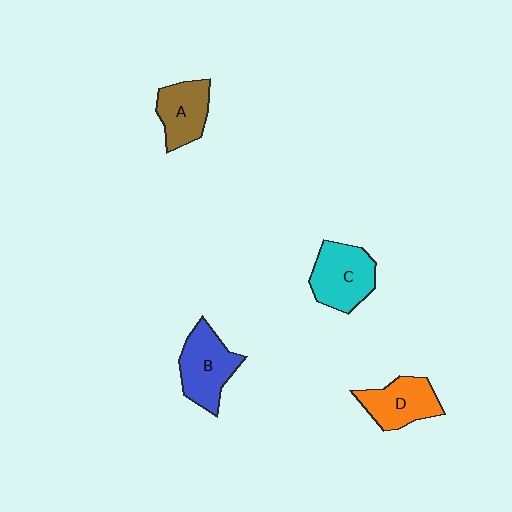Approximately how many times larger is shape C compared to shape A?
Approximately 1.2 times.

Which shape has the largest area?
Shape B (blue).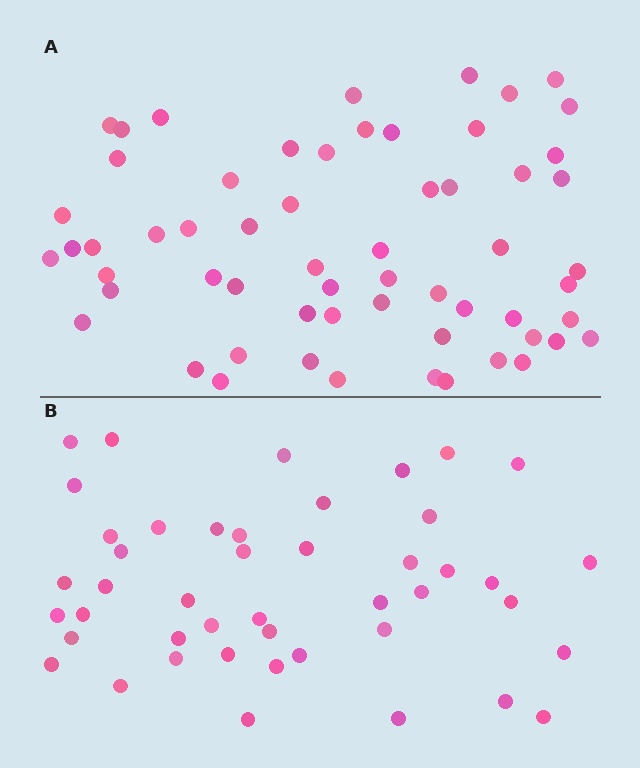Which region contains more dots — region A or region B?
Region A (the top region) has more dots.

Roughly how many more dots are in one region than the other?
Region A has approximately 15 more dots than region B.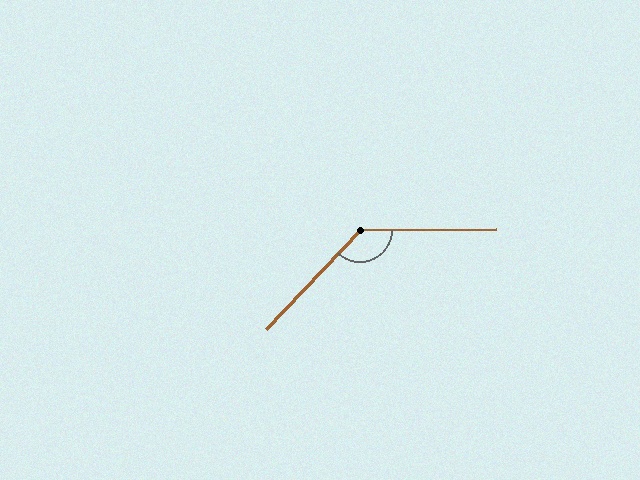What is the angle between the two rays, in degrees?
Approximately 133 degrees.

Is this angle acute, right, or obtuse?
It is obtuse.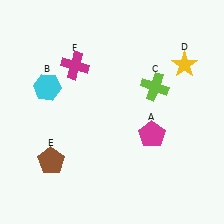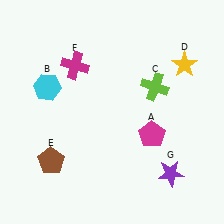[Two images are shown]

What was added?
A purple star (G) was added in Image 2.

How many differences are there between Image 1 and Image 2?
There is 1 difference between the two images.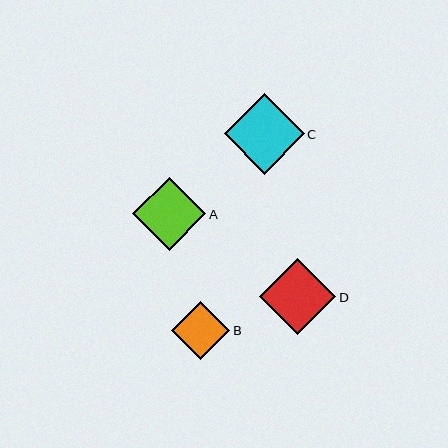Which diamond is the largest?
Diamond C is the largest with a size of approximately 80 pixels.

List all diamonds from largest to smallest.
From largest to smallest: C, D, A, B.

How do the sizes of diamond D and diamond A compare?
Diamond D and diamond A are approximately the same size.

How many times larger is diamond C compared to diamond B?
Diamond C is approximately 1.4 times the size of diamond B.